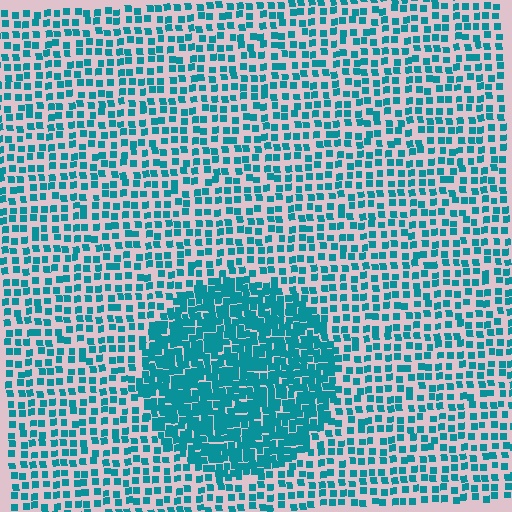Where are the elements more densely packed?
The elements are more densely packed inside the circle boundary.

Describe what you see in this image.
The image contains small teal elements arranged at two different densities. A circle-shaped region is visible where the elements are more densely packed than the surrounding area.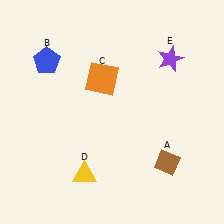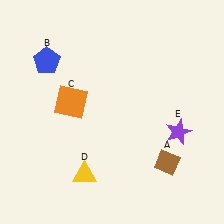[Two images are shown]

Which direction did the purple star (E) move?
The purple star (E) moved down.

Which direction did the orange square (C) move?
The orange square (C) moved left.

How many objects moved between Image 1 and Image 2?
2 objects moved between the two images.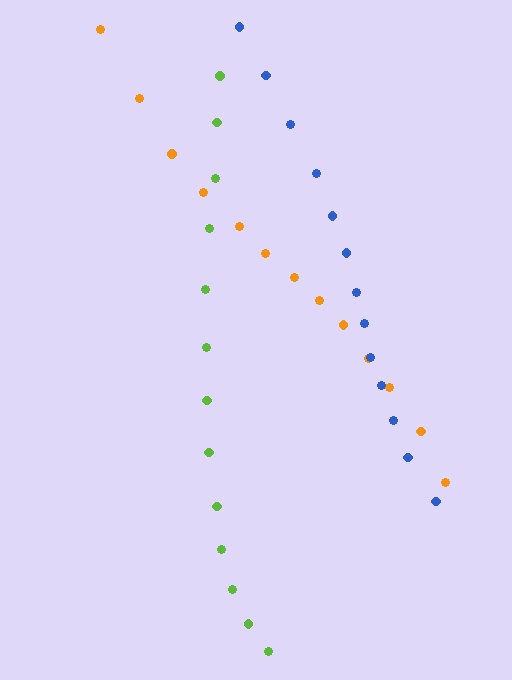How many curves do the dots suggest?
There are 3 distinct paths.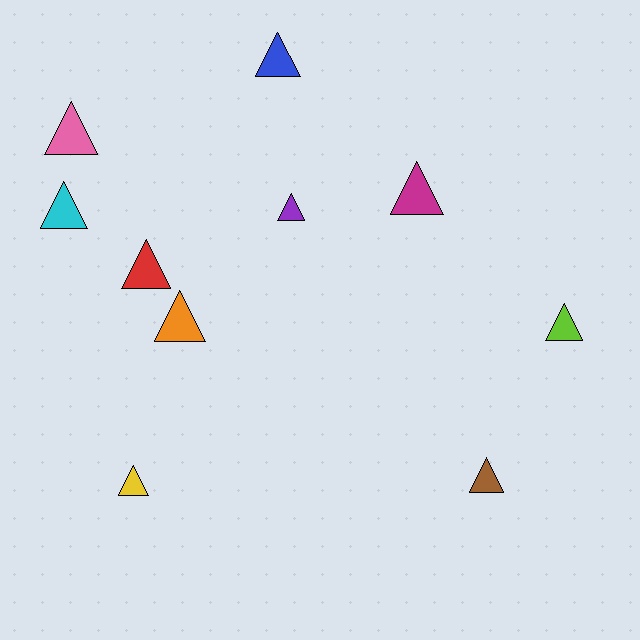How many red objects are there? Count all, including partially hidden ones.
There is 1 red object.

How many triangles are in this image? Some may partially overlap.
There are 10 triangles.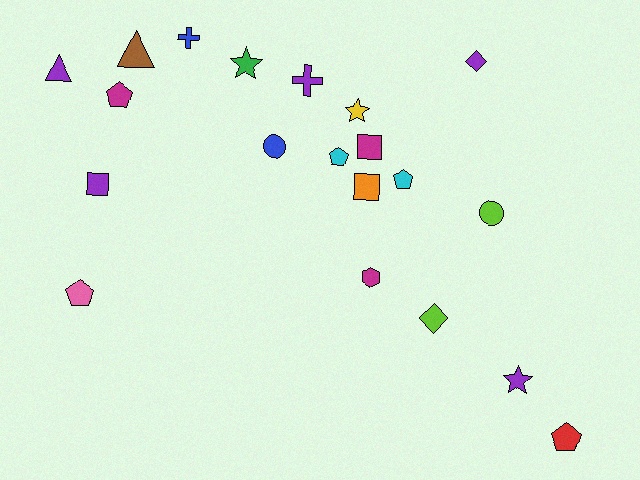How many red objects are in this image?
There is 1 red object.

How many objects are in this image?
There are 20 objects.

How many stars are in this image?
There are 3 stars.